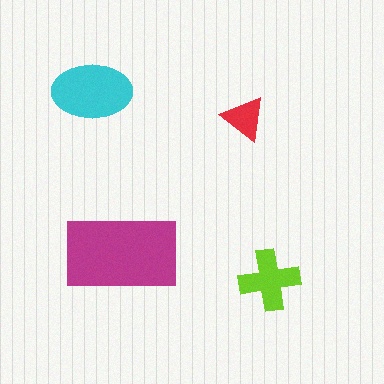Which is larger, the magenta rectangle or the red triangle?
The magenta rectangle.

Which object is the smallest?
The red triangle.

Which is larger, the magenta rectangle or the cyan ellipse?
The magenta rectangle.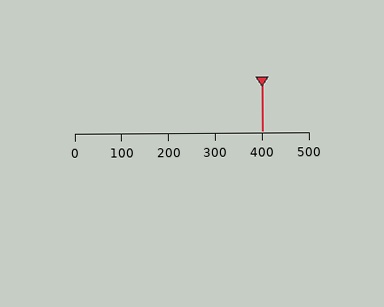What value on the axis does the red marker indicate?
The marker indicates approximately 400.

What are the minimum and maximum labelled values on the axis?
The axis runs from 0 to 500.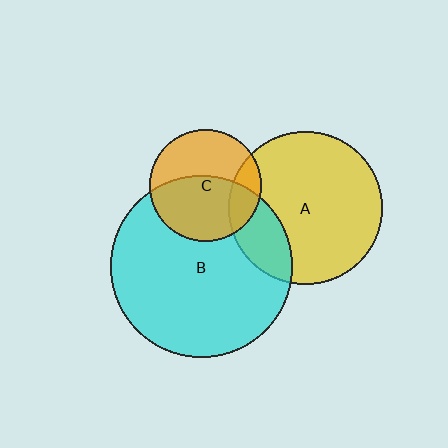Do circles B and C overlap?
Yes.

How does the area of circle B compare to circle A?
Approximately 1.4 times.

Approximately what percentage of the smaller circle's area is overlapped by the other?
Approximately 55%.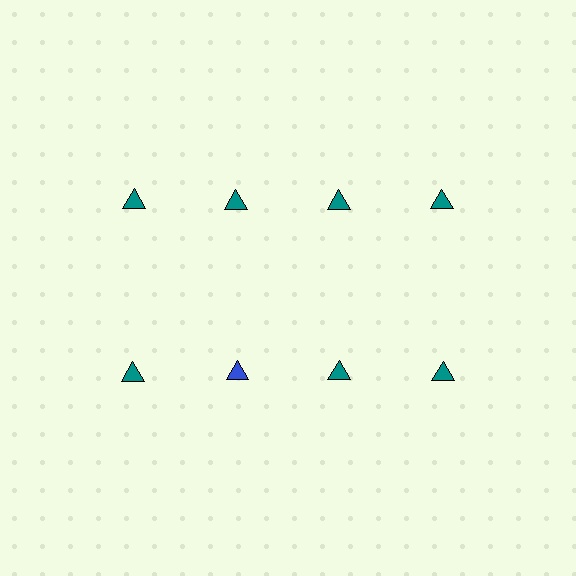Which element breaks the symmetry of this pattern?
The blue triangle in the second row, second from left column breaks the symmetry. All other shapes are teal triangles.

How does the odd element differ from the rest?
It has a different color: blue instead of teal.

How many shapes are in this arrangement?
There are 8 shapes arranged in a grid pattern.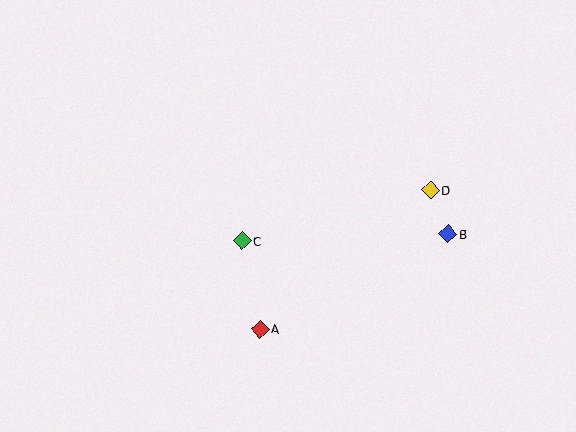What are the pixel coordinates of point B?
Point B is at (448, 234).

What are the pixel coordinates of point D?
Point D is at (430, 190).